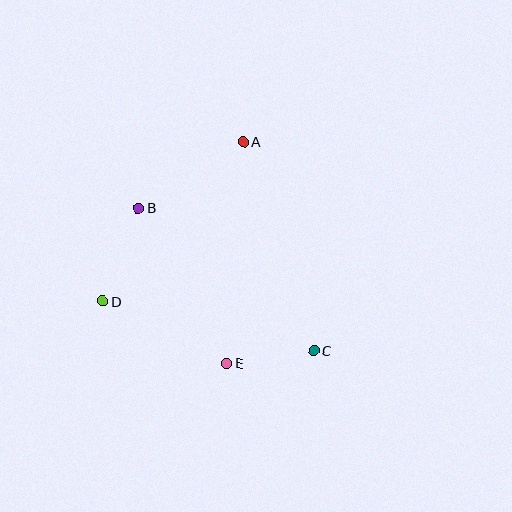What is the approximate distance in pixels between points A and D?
The distance between A and D is approximately 212 pixels.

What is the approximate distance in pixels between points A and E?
The distance between A and E is approximately 222 pixels.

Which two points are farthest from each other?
Points B and C are farthest from each other.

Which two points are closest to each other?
Points C and E are closest to each other.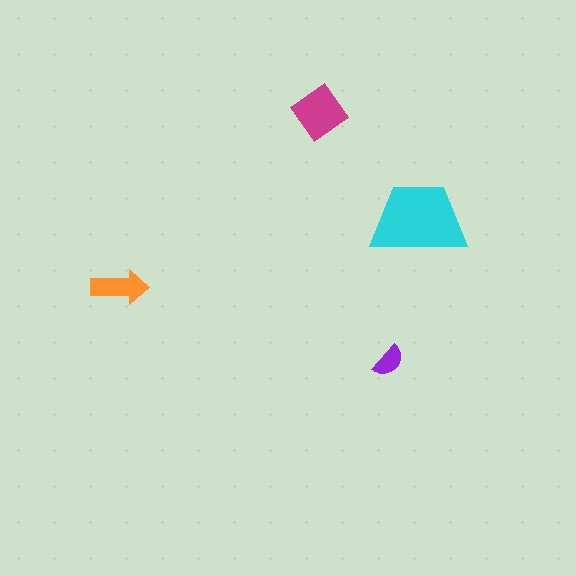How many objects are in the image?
There are 4 objects in the image.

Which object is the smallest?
The purple semicircle.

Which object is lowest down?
The purple semicircle is bottommost.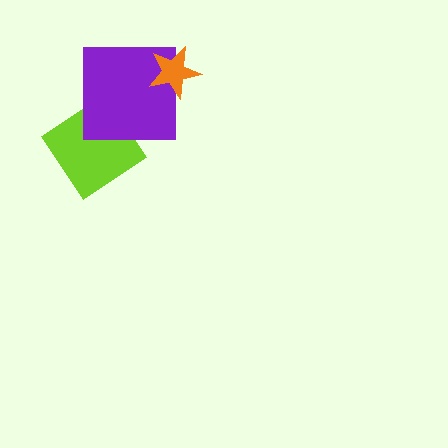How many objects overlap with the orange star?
1 object overlaps with the orange star.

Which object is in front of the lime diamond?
The purple square is in front of the lime diamond.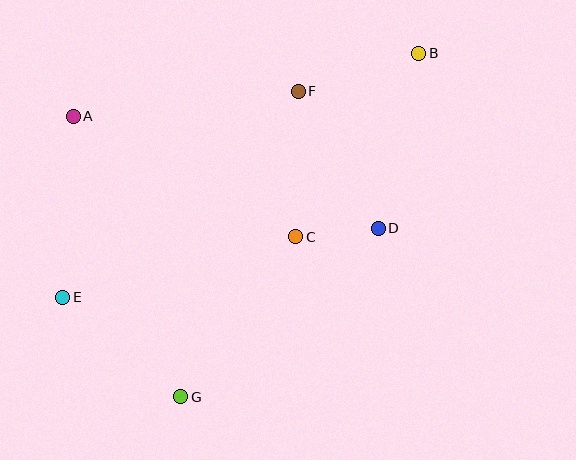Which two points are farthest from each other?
Points B and E are farthest from each other.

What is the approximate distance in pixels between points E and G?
The distance between E and G is approximately 154 pixels.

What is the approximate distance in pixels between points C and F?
The distance between C and F is approximately 146 pixels.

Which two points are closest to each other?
Points C and D are closest to each other.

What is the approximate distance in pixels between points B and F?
The distance between B and F is approximately 126 pixels.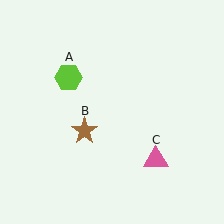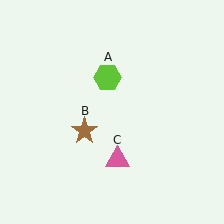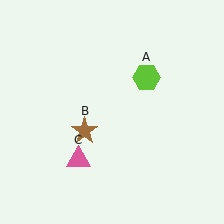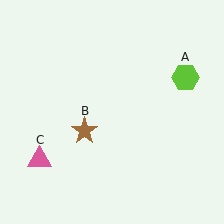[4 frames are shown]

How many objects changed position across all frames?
2 objects changed position: lime hexagon (object A), pink triangle (object C).